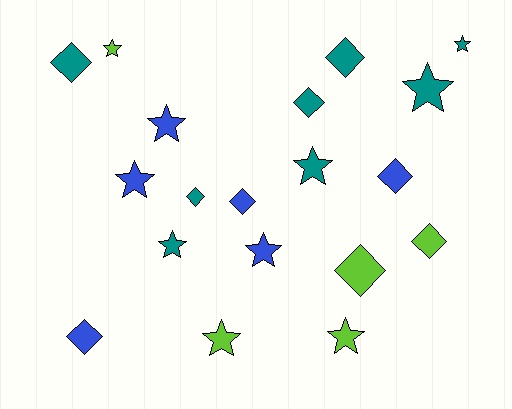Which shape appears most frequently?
Star, with 10 objects.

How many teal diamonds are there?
There are 4 teal diamonds.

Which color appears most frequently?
Teal, with 8 objects.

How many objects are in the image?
There are 19 objects.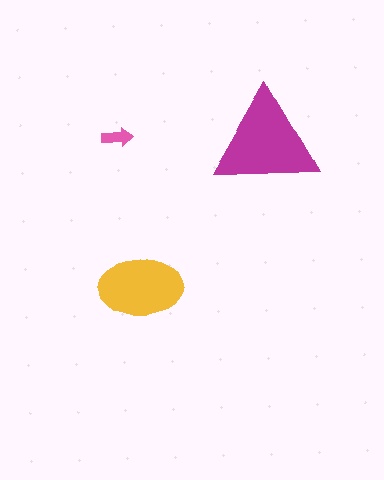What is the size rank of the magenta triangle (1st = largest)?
1st.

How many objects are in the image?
There are 3 objects in the image.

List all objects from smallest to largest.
The pink arrow, the yellow ellipse, the magenta triangle.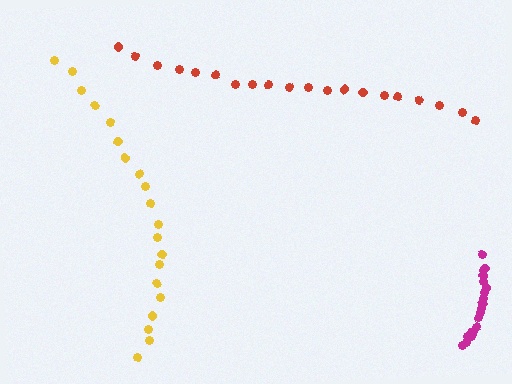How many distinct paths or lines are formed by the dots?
There are 3 distinct paths.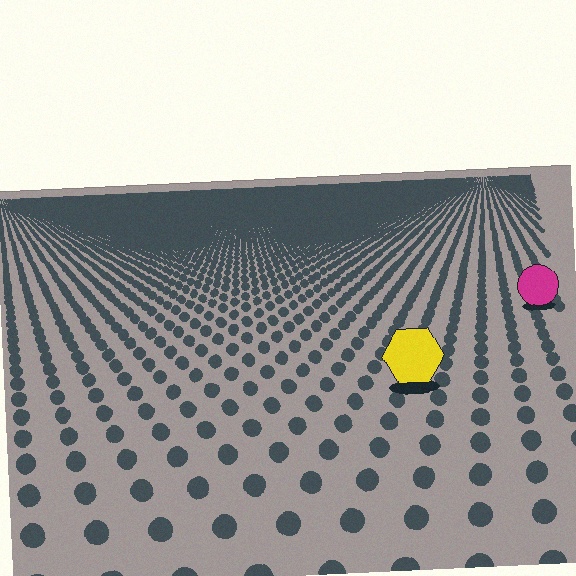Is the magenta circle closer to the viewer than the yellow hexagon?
No. The yellow hexagon is closer — you can tell from the texture gradient: the ground texture is coarser near it.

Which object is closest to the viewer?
The yellow hexagon is closest. The texture marks near it are larger and more spread out.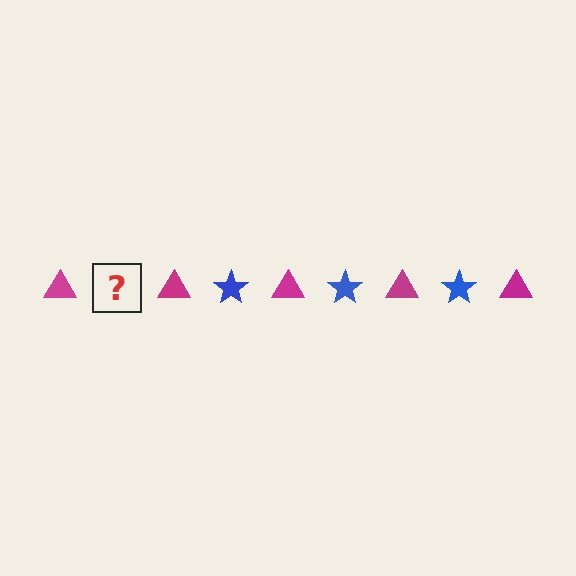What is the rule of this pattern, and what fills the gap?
The rule is that the pattern alternates between magenta triangle and blue star. The gap should be filled with a blue star.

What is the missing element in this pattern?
The missing element is a blue star.